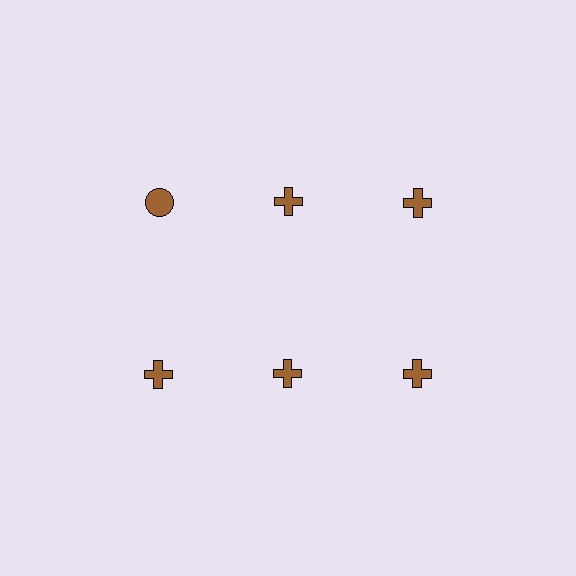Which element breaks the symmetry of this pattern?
The brown circle in the top row, leftmost column breaks the symmetry. All other shapes are brown crosses.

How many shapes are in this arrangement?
There are 6 shapes arranged in a grid pattern.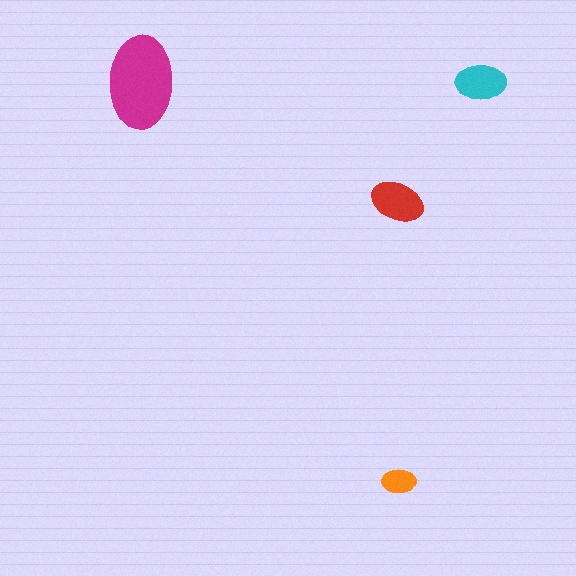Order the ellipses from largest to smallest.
the magenta one, the red one, the cyan one, the orange one.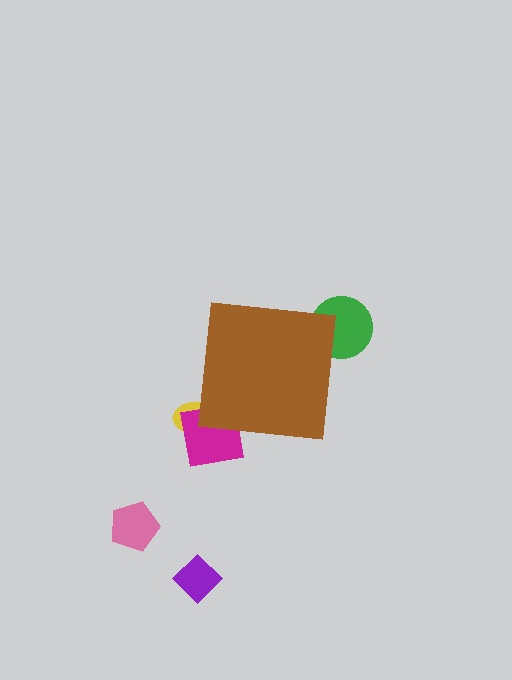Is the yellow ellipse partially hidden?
Yes, the yellow ellipse is partially hidden behind the brown square.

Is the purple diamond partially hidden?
No, the purple diamond is fully visible.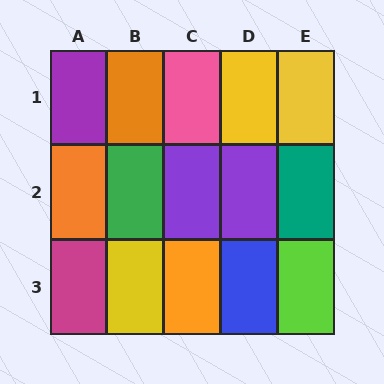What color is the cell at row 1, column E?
Yellow.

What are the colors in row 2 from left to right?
Orange, green, purple, purple, teal.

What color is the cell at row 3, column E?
Lime.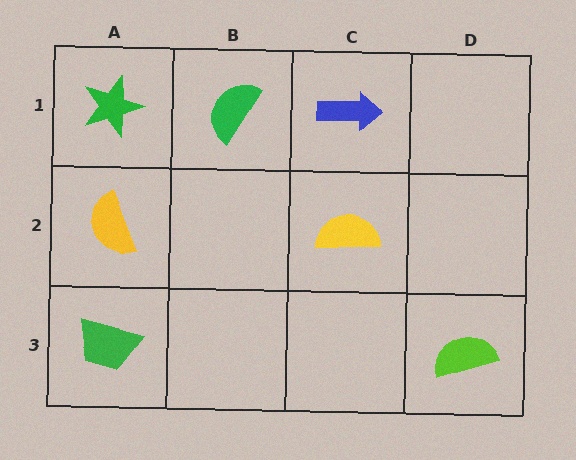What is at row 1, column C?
A blue arrow.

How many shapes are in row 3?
2 shapes.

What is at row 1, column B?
A green semicircle.